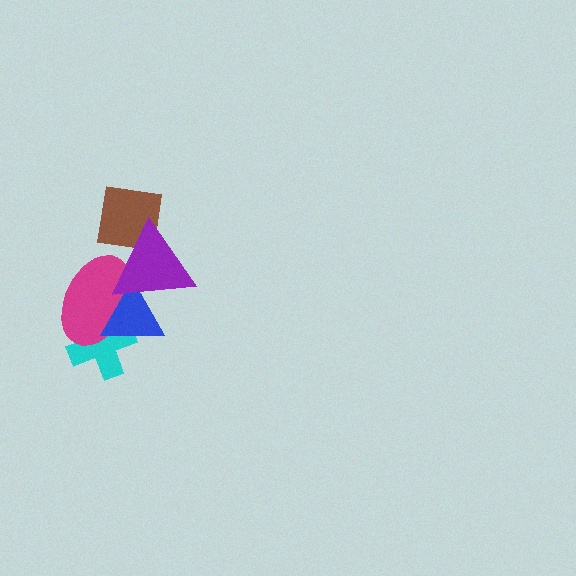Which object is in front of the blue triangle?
The purple triangle is in front of the blue triangle.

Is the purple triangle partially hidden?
No, no other shape covers it.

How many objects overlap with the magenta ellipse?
3 objects overlap with the magenta ellipse.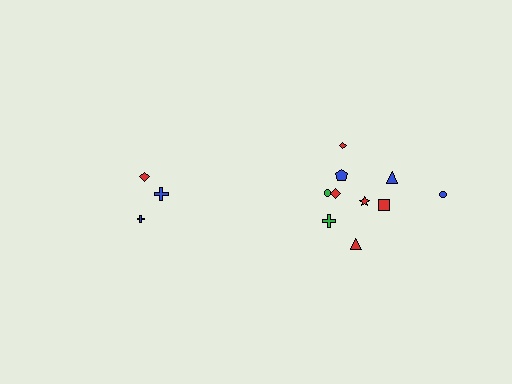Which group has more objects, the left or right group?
The right group.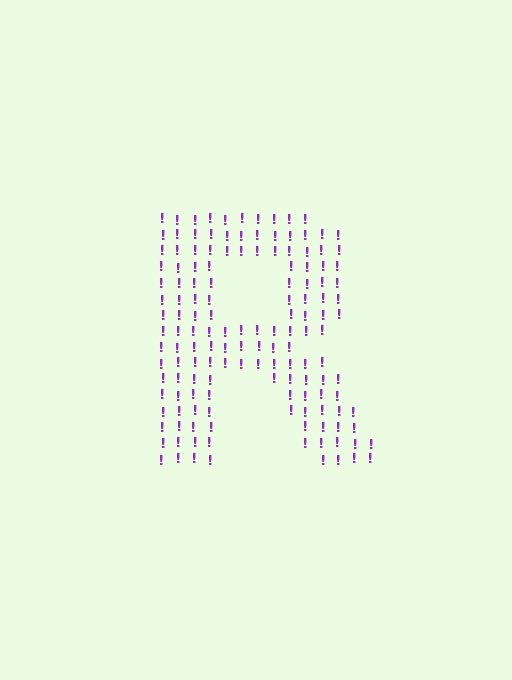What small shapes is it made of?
It is made of small exclamation marks.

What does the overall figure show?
The overall figure shows the letter R.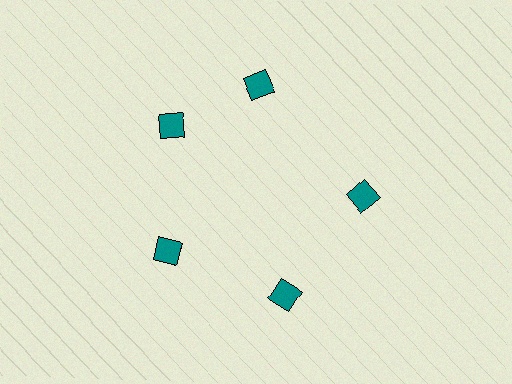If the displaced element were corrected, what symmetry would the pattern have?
It would have 5-fold rotational symmetry — the pattern would map onto itself every 72 degrees.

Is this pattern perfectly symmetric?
No. The 5 teal squares are arranged in a ring, but one element near the 1 o'clock position is rotated out of alignment along the ring, breaking the 5-fold rotational symmetry.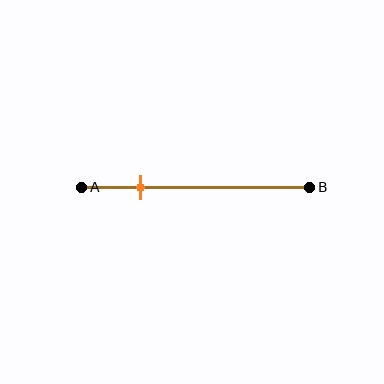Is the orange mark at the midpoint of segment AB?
No, the mark is at about 25% from A, not at the 50% midpoint.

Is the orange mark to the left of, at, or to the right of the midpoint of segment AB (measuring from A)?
The orange mark is to the left of the midpoint of segment AB.